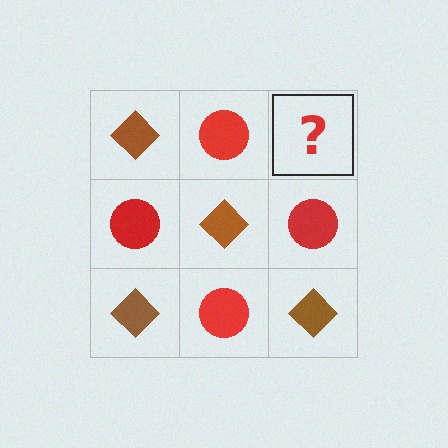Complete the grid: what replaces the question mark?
The question mark should be replaced with a brown diamond.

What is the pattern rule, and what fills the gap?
The rule is that it alternates brown diamond and red circle in a checkerboard pattern. The gap should be filled with a brown diamond.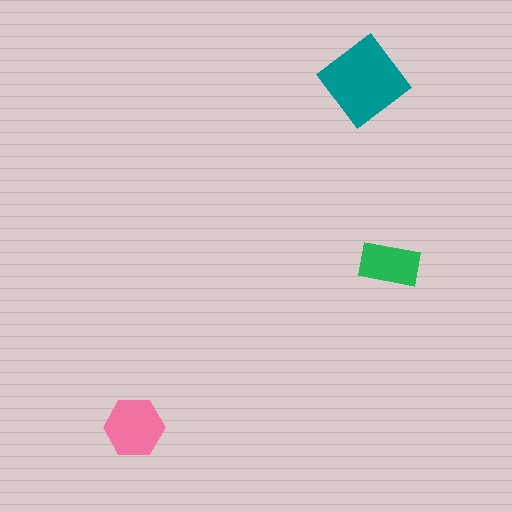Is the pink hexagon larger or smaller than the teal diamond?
Smaller.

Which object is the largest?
The teal diamond.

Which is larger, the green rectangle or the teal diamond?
The teal diamond.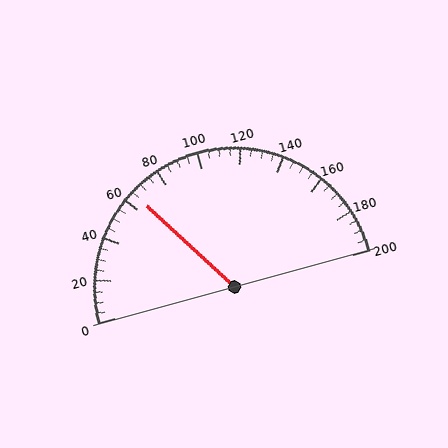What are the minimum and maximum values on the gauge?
The gauge ranges from 0 to 200.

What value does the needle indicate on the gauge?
The needle indicates approximately 65.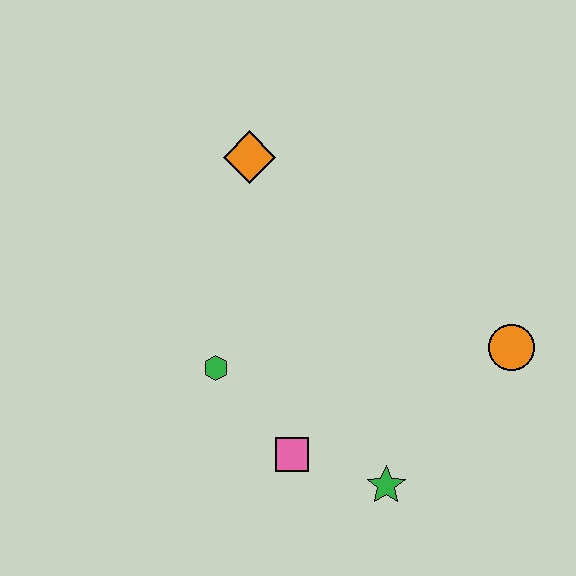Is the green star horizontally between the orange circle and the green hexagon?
Yes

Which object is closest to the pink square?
The green star is closest to the pink square.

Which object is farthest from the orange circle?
The orange diamond is farthest from the orange circle.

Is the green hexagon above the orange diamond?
No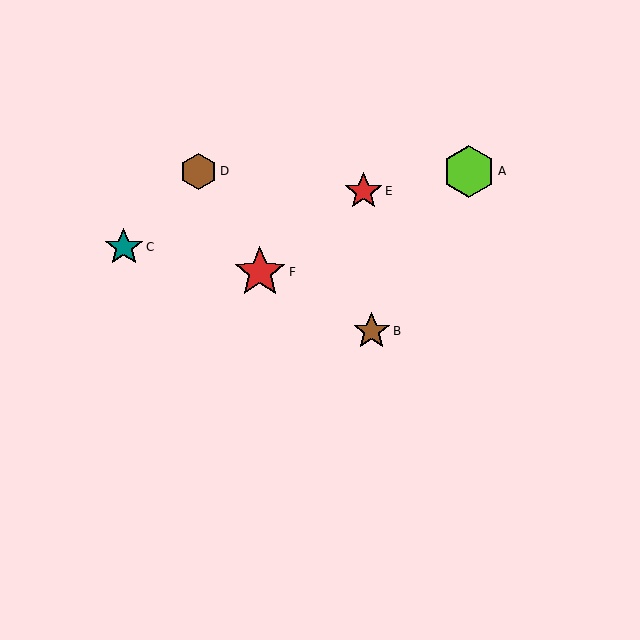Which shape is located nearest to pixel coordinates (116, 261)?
The teal star (labeled C) at (124, 247) is nearest to that location.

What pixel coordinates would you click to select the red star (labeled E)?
Click at (363, 191) to select the red star E.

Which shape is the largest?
The lime hexagon (labeled A) is the largest.